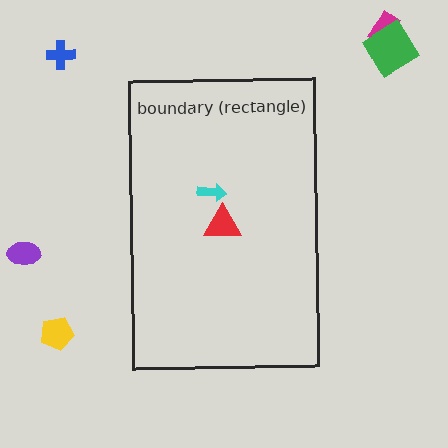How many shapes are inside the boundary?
2 inside, 5 outside.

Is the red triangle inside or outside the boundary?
Inside.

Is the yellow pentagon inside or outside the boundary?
Outside.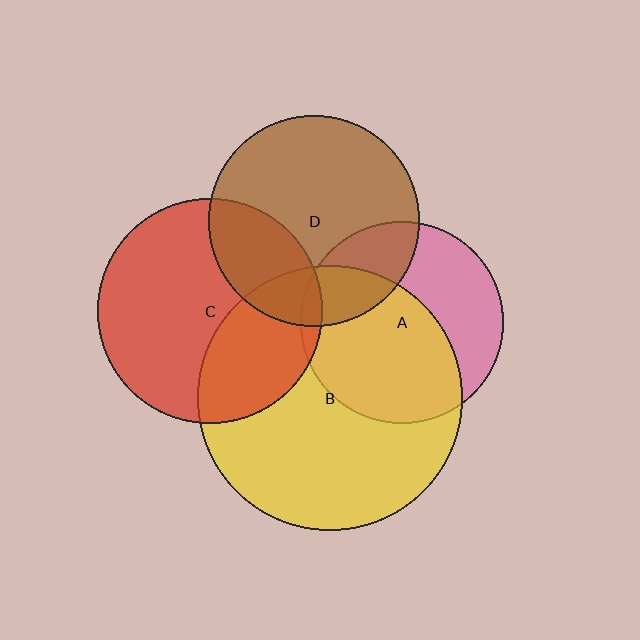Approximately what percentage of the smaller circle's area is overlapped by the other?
Approximately 25%.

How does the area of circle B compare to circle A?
Approximately 1.7 times.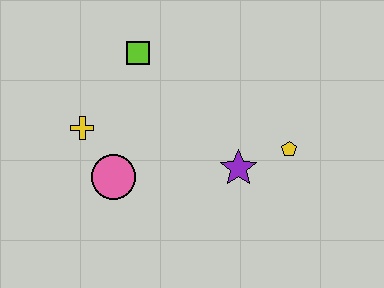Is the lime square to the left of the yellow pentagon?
Yes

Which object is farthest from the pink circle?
The yellow pentagon is farthest from the pink circle.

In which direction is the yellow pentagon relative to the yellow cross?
The yellow pentagon is to the right of the yellow cross.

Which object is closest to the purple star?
The yellow pentagon is closest to the purple star.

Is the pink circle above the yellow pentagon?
No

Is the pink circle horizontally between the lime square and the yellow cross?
Yes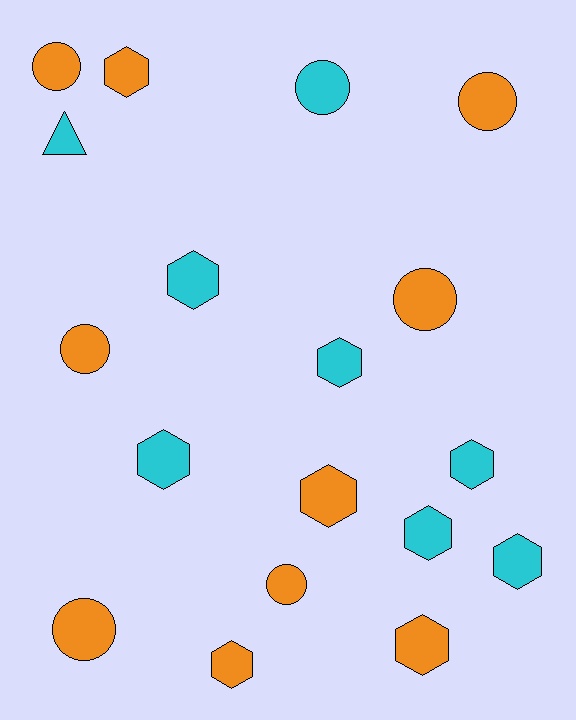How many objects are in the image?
There are 18 objects.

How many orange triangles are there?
There are no orange triangles.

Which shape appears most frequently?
Hexagon, with 10 objects.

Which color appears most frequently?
Orange, with 10 objects.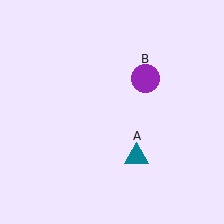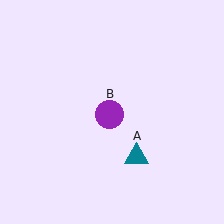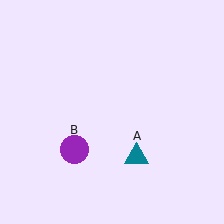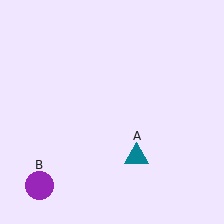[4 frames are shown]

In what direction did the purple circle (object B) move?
The purple circle (object B) moved down and to the left.